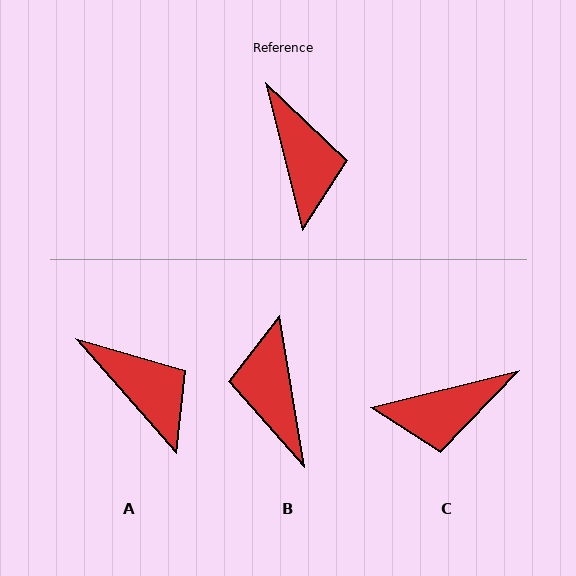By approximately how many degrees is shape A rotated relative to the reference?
Approximately 27 degrees counter-clockwise.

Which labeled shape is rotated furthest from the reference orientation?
B, about 175 degrees away.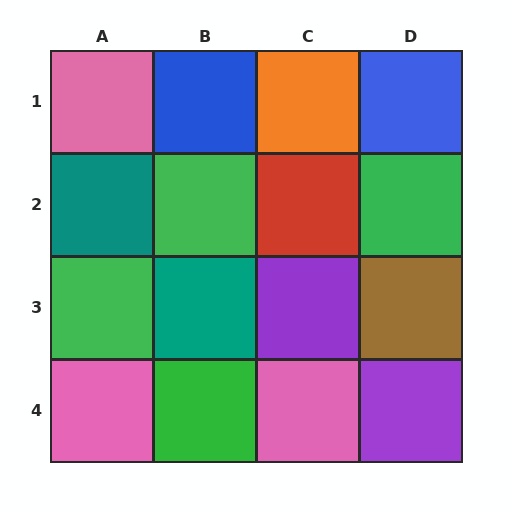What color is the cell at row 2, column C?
Red.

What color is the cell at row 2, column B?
Green.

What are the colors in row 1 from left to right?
Pink, blue, orange, blue.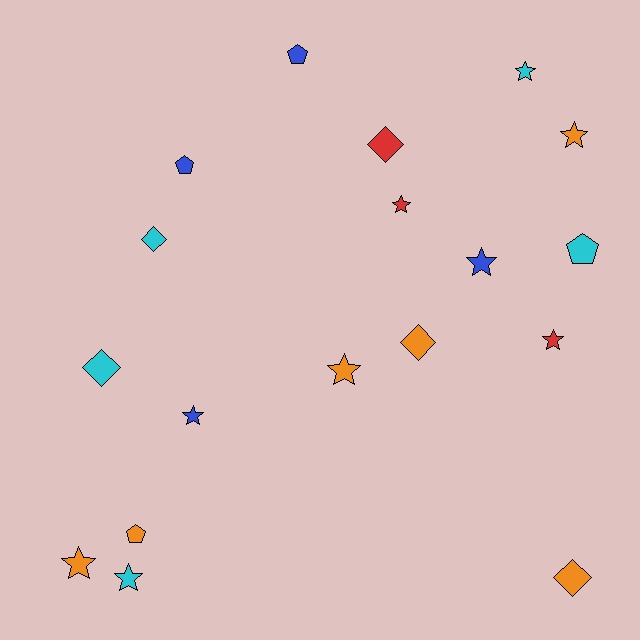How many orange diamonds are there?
There are 2 orange diamonds.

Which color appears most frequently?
Orange, with 6 objects.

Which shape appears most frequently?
Star, with 9 objects.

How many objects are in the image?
There are 18 objects.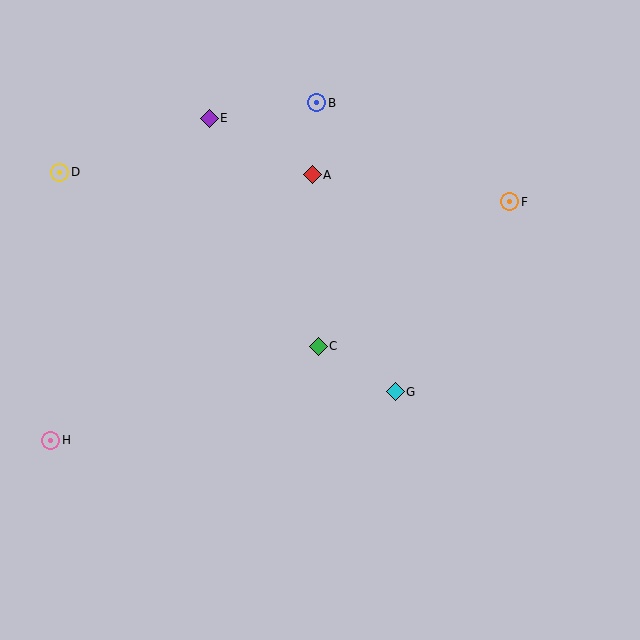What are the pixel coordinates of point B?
Point B is at (317, 103).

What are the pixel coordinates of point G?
Point G is at (395, 392).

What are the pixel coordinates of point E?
Point E is at (209, 118).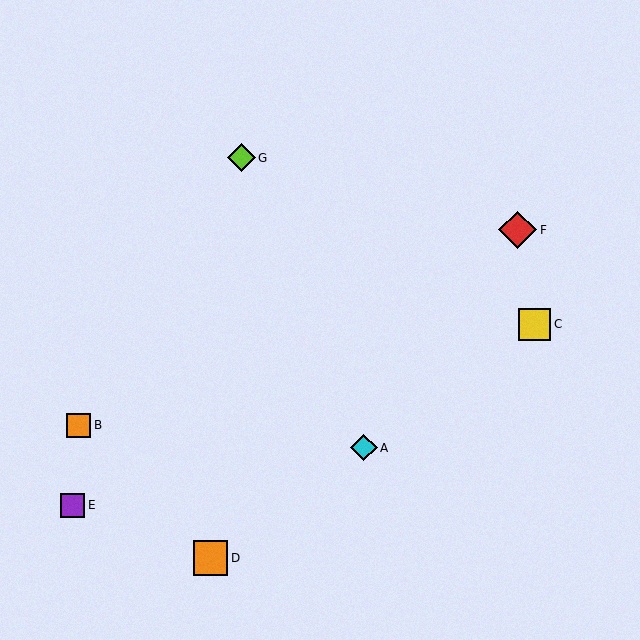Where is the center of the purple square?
The center of the purple square is at (73, 505).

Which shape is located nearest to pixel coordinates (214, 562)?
The orange square (labeled D) at (210, 558) is nearest to that location.